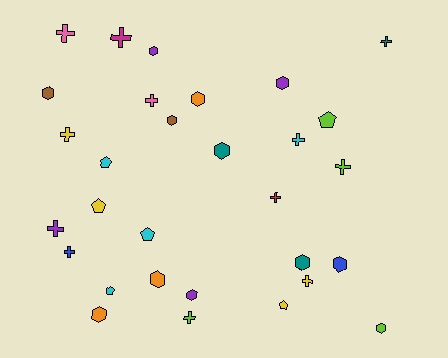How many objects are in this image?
There are 30 objects.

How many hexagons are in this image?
There are 12 hexagons.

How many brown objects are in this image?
There are 2 brown objects.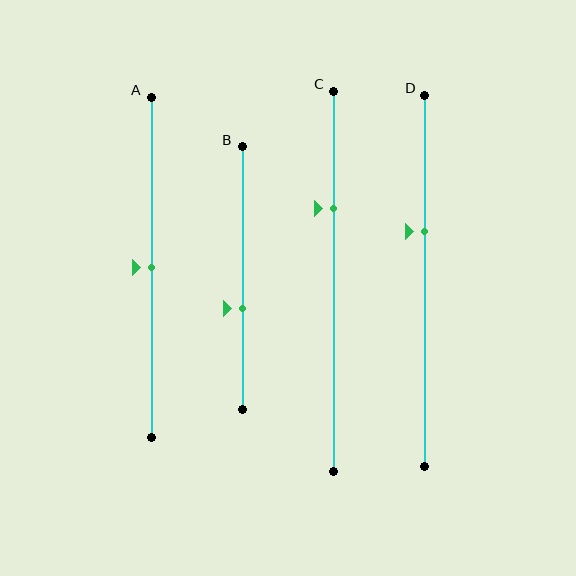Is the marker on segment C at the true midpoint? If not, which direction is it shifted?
No, the marker on segment C is shifted upward by about 19% of the segment length.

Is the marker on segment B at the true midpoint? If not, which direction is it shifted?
No, the marker on segment B is shifted downward by about 11% of the segment length.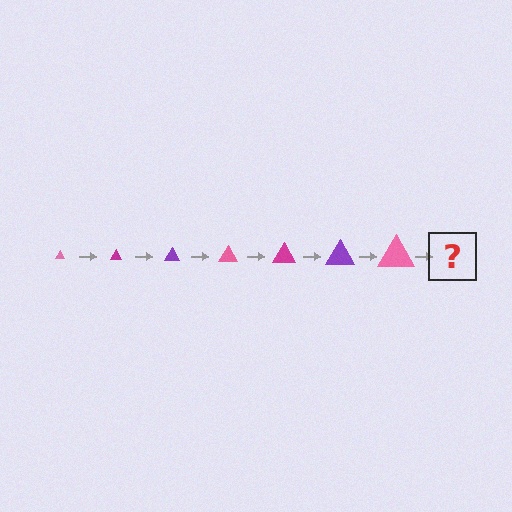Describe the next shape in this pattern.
It should be a magenta triangle, larger than the previous one.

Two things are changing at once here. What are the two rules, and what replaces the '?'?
The two rules are that the triangle grows larger each step and the color cycles through pink, magenta, and purple. The '?' should be a magenta triangle, larger than the previous one.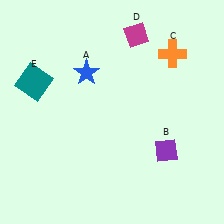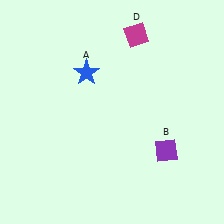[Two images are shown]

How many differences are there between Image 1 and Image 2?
There are 2 differences between the two images.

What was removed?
The teal square (E), the orange cross (C) were removed in Image 2.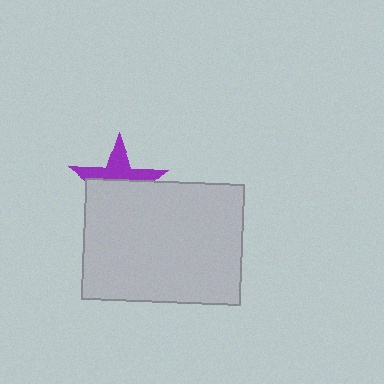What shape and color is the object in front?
The object in front is a light gray rectangle.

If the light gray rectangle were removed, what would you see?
You would see the complete purple star.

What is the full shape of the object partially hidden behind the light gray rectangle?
The partially hidden object is a purple star.